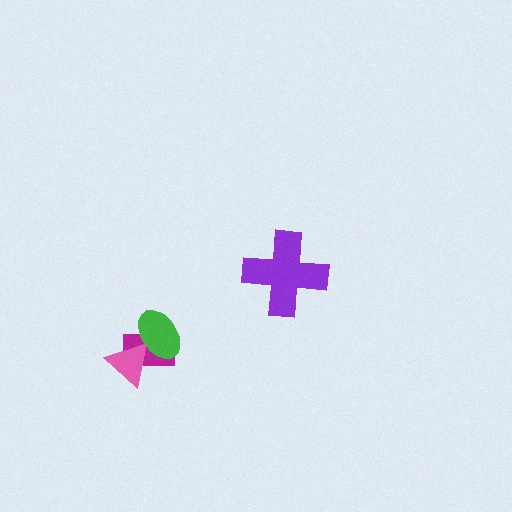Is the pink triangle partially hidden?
No, no other shape covers it.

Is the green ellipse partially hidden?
Yes, it is partially covered by another shape.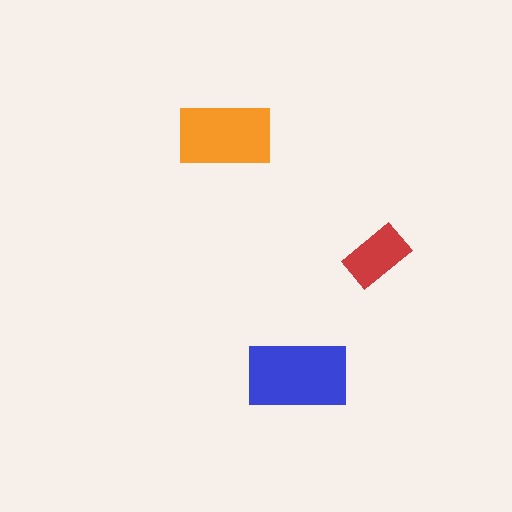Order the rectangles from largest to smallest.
the blue one, the orange one, the red one.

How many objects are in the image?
There are 3 objects in the image.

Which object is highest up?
The orange rectangle is topmost.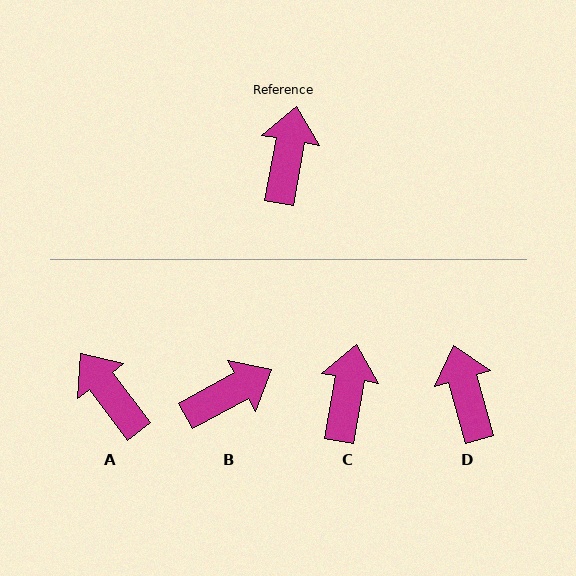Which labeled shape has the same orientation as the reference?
C.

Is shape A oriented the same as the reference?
No, it is off by about 47 degrees.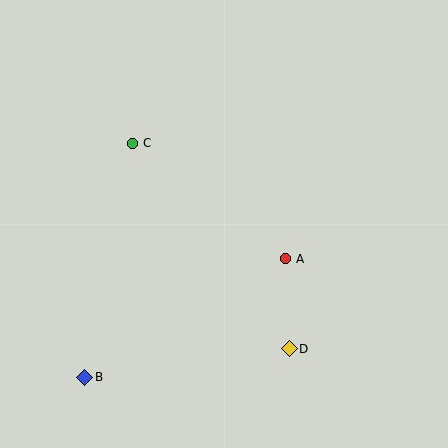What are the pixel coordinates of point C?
Point C is at (133, 143).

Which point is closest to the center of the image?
Point A at (286, 259) is closest to the center.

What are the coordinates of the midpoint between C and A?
The midpoint between C and A is at (209, 201).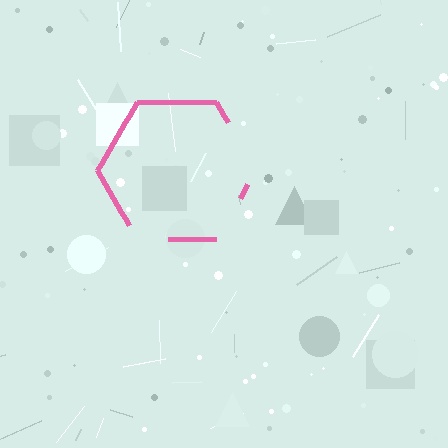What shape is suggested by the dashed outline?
The dashed outline suggests a hexagon.